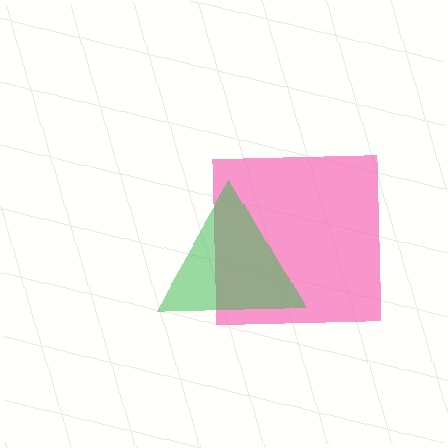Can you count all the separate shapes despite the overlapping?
Yes, there are 2 separate shapes.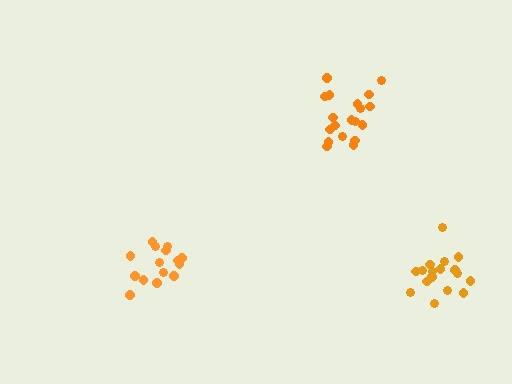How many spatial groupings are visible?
There are 3 spatial groupings.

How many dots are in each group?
Group 1: 15 dots, Group 2: 17 dots, Group 3: 19 dots (51 total).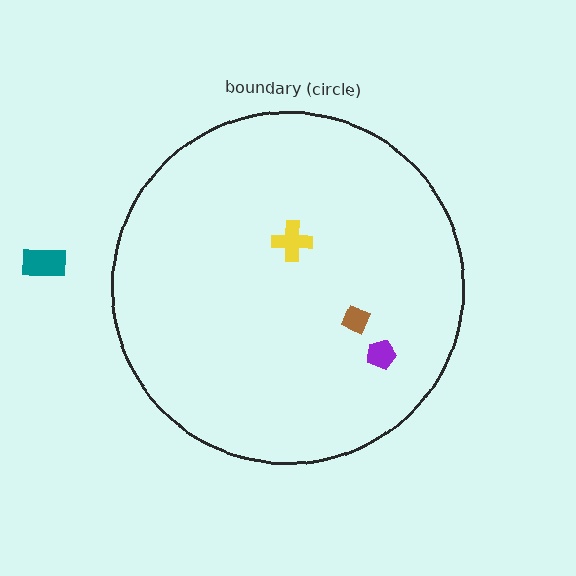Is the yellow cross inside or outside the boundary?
Inside.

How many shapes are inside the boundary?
3 inside, 1 outside.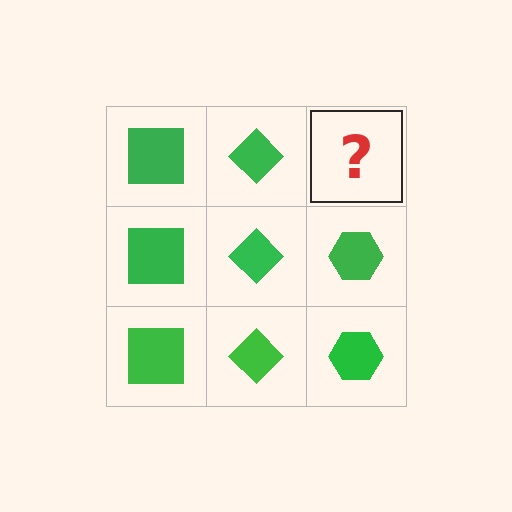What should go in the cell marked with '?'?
The missing cell should contain a green hexagon.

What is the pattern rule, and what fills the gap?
The rule is that each column has a consistent shape. The gap should be filled with a green hexagon.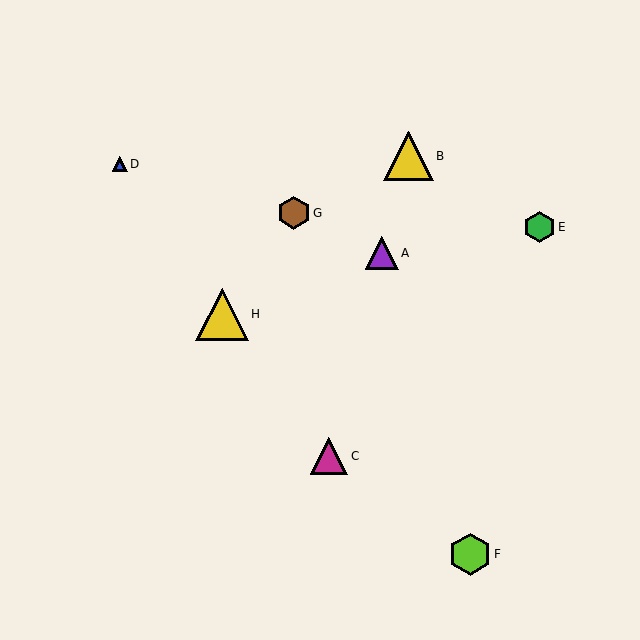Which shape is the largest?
The yellow triangle (labeled H) is the largest.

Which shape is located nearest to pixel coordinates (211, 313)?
The yellow triangle (labeled H) at (222, 314) is nearest to that location.